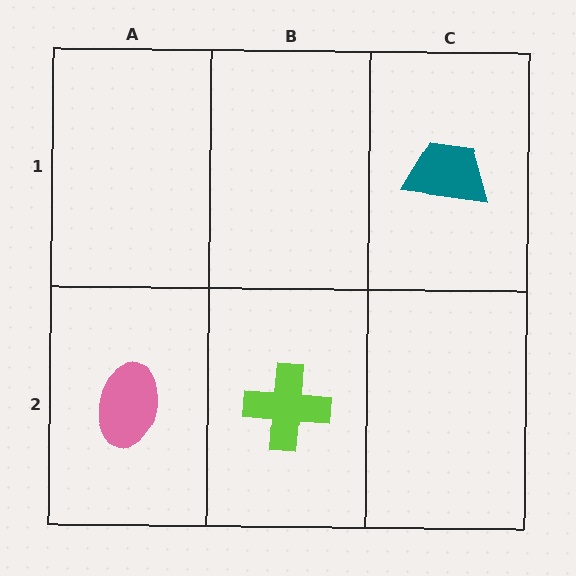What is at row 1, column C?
A teal trapezoid.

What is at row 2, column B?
A lime cross.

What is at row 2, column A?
A pink ellipse.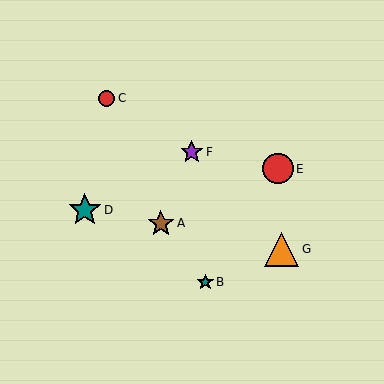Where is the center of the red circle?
The center of the red circle is at (107, 98).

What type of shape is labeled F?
Shape F is a purple star.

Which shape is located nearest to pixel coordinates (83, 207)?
The teal star (labeled D) at (85, 210) is nearest to that location.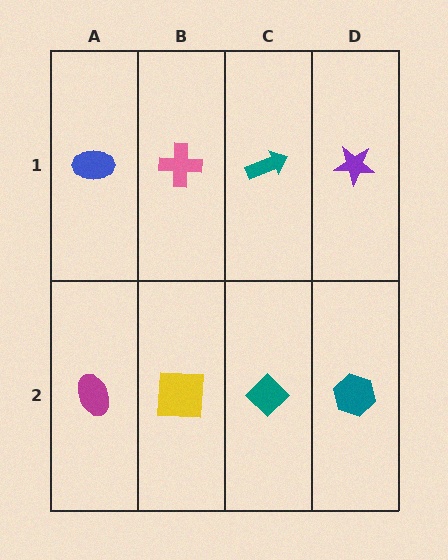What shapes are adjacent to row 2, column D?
A purple star (row 1, column D), a teal diamond (row 2, column C).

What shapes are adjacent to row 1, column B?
A yellow square (row 2, column B), a blue ellipse (row 1, column A), a teal arrow (row 1, column C).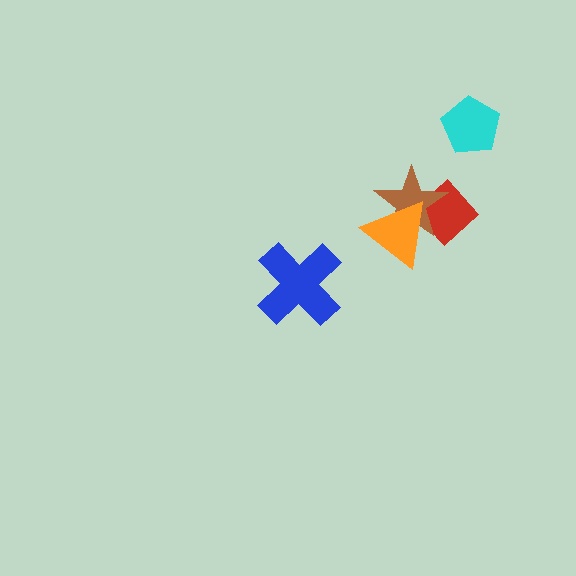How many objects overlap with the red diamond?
2 objects overlap with the red diamond.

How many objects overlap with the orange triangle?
2 objects overlap with the orange triangle.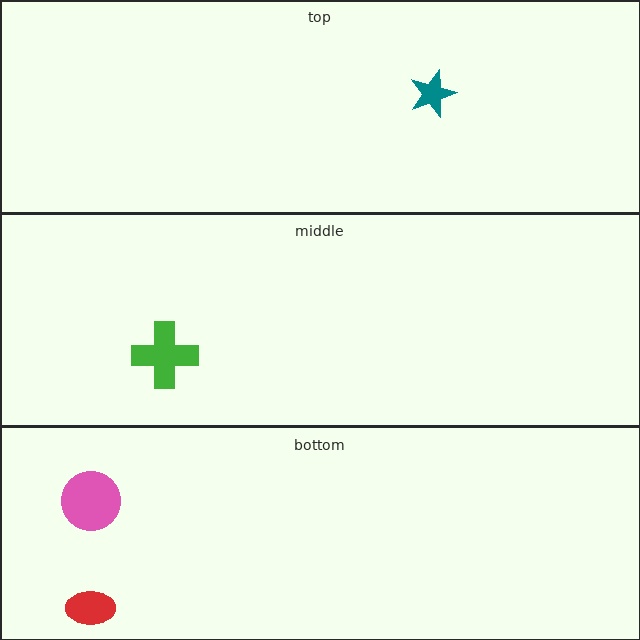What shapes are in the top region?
The teal star.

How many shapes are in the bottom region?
2.